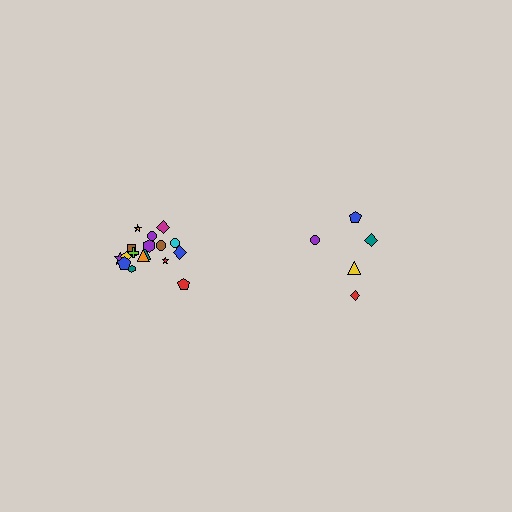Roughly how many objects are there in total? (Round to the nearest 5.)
Roughly 25 objects in total.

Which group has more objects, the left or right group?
The left group.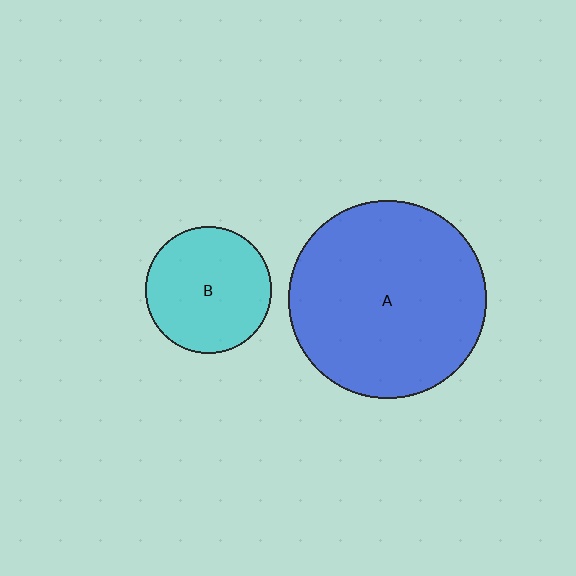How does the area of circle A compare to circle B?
Approximately 2.5 times.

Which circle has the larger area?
Circle A (blue).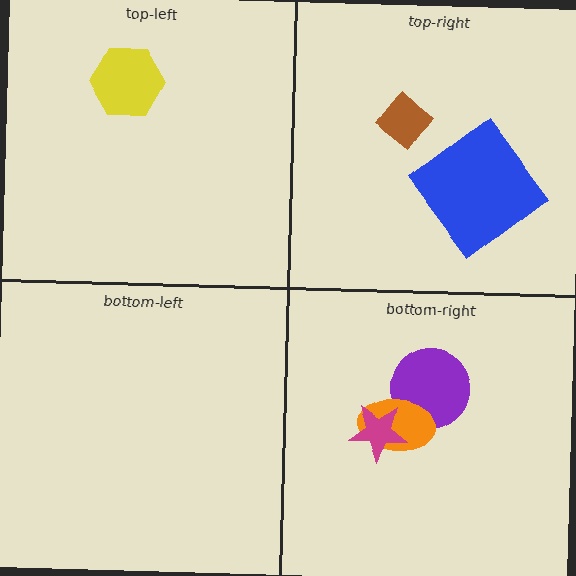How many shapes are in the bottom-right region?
3.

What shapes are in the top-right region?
The blue diamond, the brown diamond.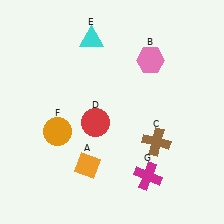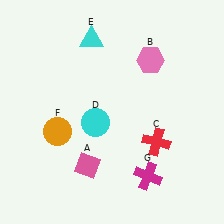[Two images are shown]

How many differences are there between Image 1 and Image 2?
There are 3 differences between the two images.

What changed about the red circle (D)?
In Image 1, D is red. In Image 2, it changed to cyan.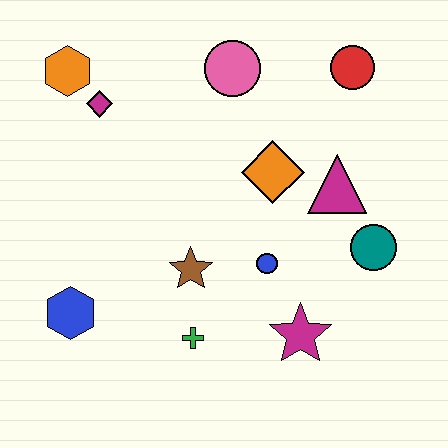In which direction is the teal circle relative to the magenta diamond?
The teal circle is to the right of the magenta diamond.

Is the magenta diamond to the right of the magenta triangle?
No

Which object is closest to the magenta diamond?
The orange hexagon is closest to the magenta diamond.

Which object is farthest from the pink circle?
The blue hexagon is farthest from the pink circle.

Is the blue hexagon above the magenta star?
Yes